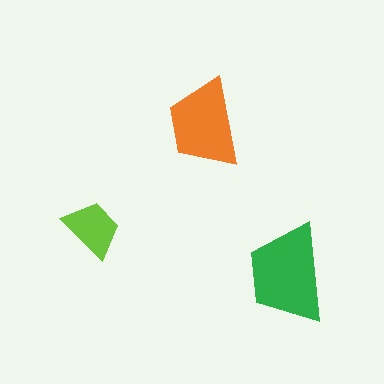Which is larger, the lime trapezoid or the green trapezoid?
The green one.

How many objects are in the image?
There are 3 objects in the image.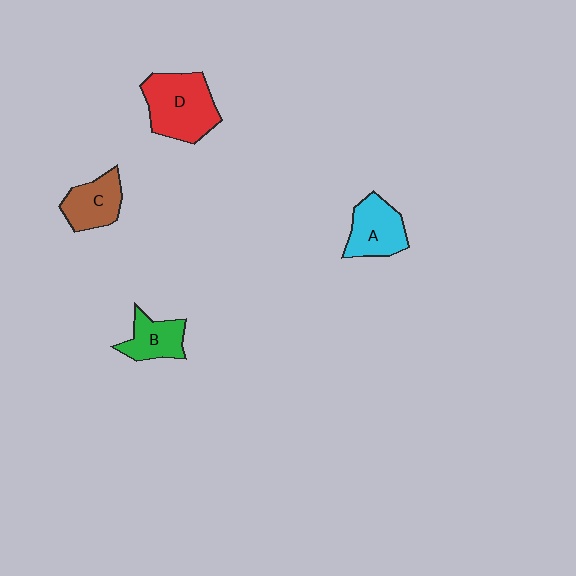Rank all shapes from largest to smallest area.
From largest to smallest: D (red), A (cyan), C (brown), B (green).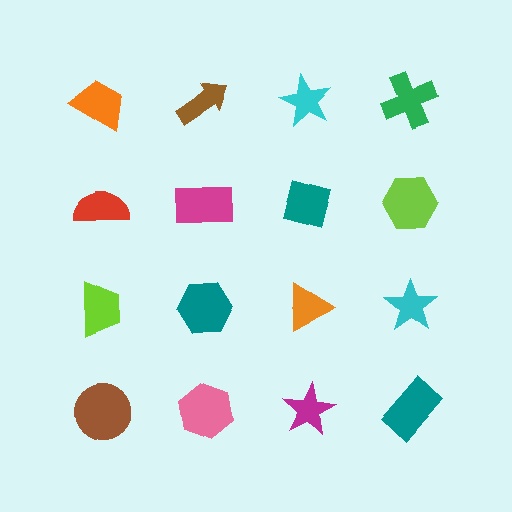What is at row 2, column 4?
A lime hexagon.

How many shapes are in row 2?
4 shapes.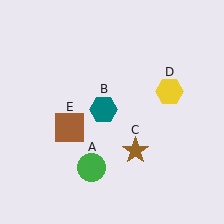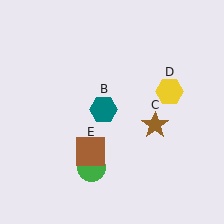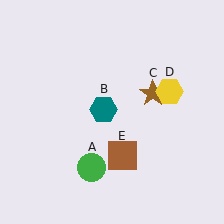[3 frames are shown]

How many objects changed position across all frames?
2 objects changed position: brown star (object C), brown square (object E).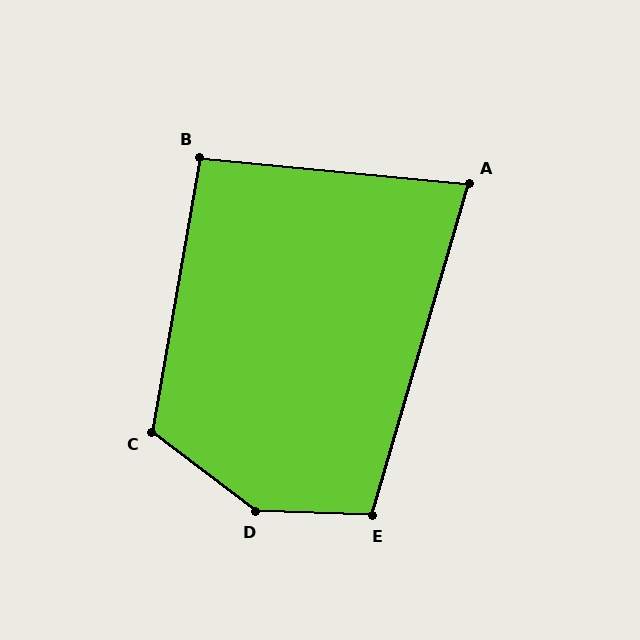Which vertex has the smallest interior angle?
A, at approximately 79 degrees.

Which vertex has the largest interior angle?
D, at approximately 144 degrees.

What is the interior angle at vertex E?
Approximately 105 degrees (obtuse).